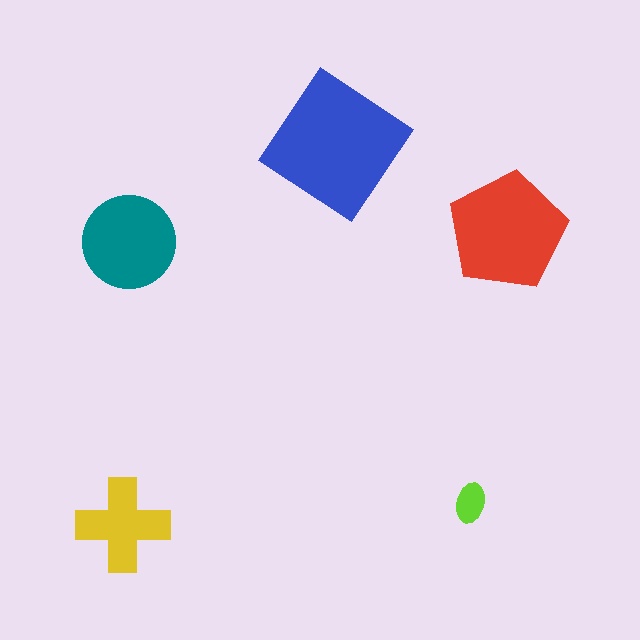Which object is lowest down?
The yellow cross is bottommost.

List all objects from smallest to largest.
The lime ellipse, the yellow cross, the teal circle, the red pentagon, the blue diamond.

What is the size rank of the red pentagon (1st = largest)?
2nd.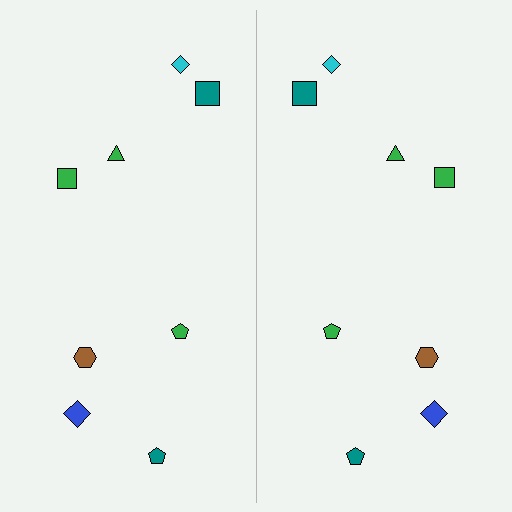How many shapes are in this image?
There are 16 shapes in this image.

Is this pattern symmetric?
Yes, this pattern has bilateral (reflection) symmetry.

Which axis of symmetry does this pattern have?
The pattern has a vertical axis of symmetry running through the center of the image.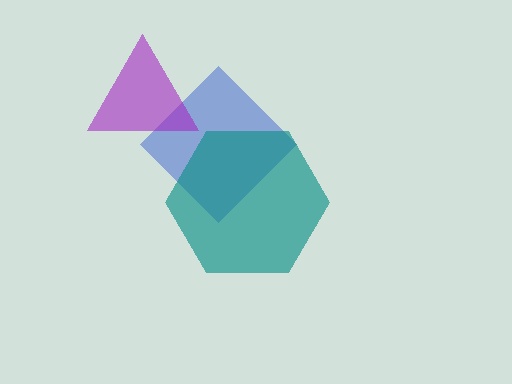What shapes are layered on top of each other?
The layered shapes are: a blue diamond, a purple triangle, a teal hexagon.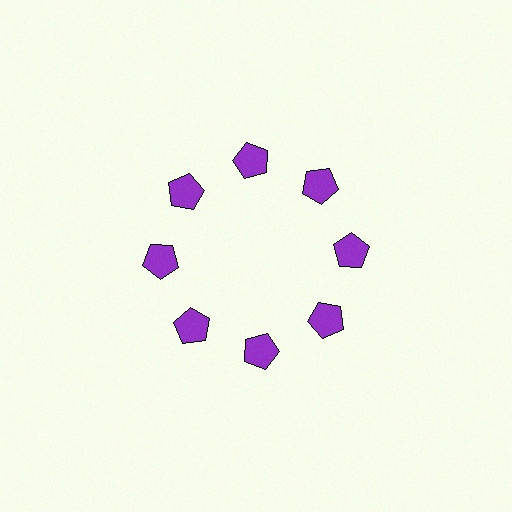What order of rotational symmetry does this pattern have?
This pattern has 8-fold rotational symmetry.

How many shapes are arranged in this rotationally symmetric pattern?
There are 8 shapes, arranged in 8 groups of 1.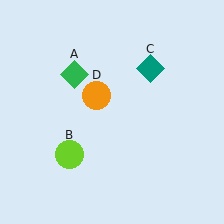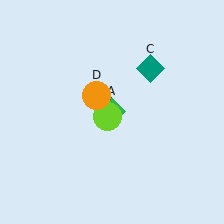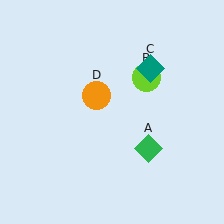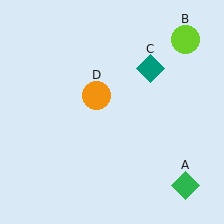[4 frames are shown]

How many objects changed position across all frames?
2 objects changed position: green diamond (object A), lime circle (object B).